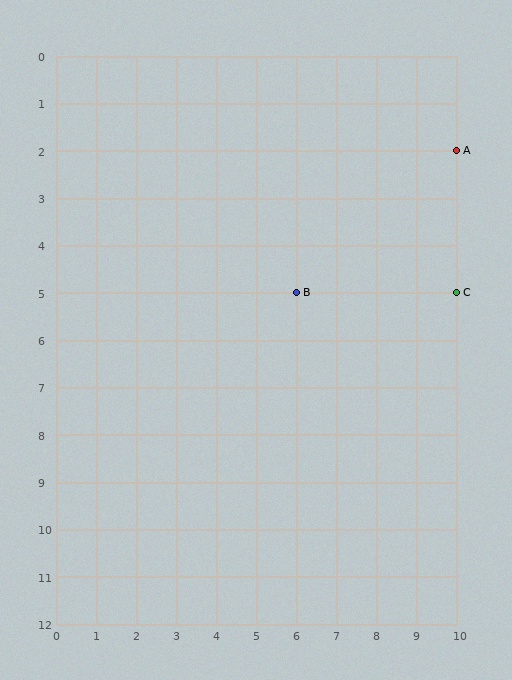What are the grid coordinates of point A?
Point A is at grid coordinates (10, 2).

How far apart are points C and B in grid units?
Points C and B are 4 columns apart.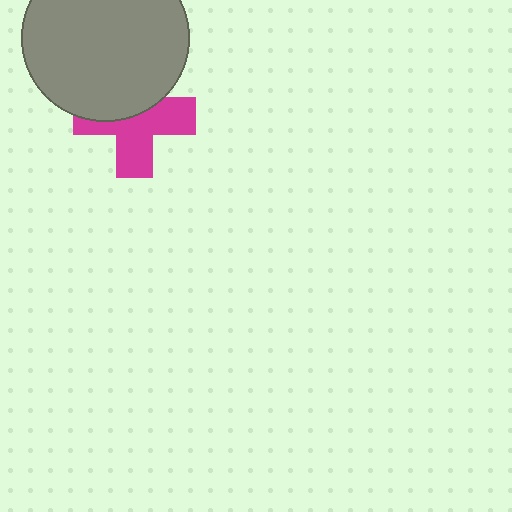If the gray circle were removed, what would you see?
You would see the complete magenta cross.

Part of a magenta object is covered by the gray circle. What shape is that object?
It is a cross.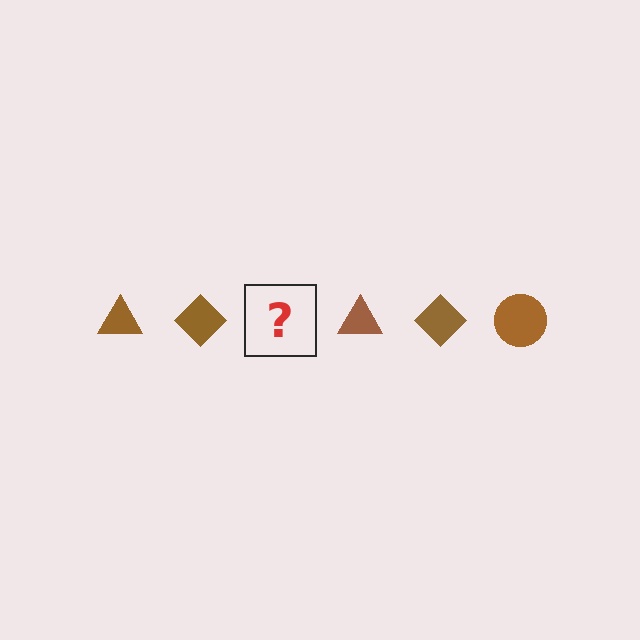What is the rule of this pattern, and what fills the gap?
The rule is that the pattern cycles through triangle, diamond, circle shapes in brown. The gap should be filled with a brown circle.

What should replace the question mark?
The question mark should be replaced with a brown circle.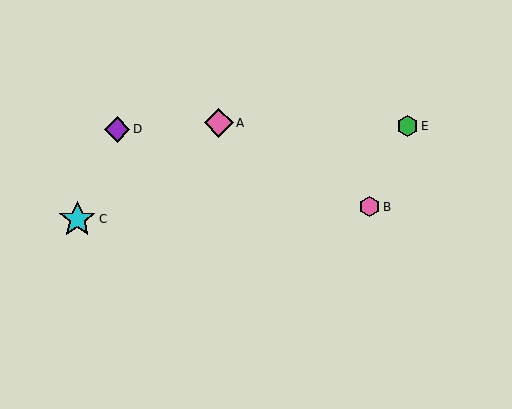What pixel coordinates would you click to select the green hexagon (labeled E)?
Click at (408, 126) to select the green hexagon E.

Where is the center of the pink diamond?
The center of the pink diamond is at (219, 123).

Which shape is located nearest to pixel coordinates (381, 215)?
The pink hexagon (labeled B) at (370, 207) is nearest to that location.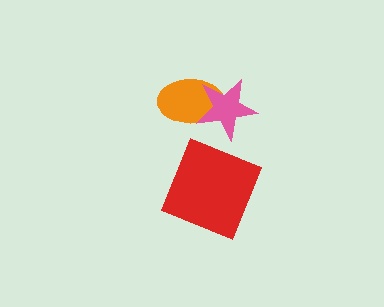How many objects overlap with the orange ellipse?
1 object overlaps with the orange ellipse.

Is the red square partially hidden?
No, no other shape covers it.